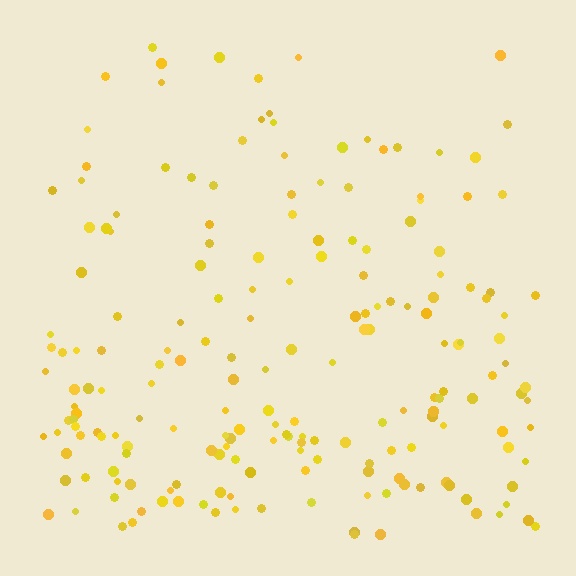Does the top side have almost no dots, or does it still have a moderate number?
Still a moderate number, just noticeably fewer than the bottom.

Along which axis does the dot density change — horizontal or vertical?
Vertical.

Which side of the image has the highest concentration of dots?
The bottom.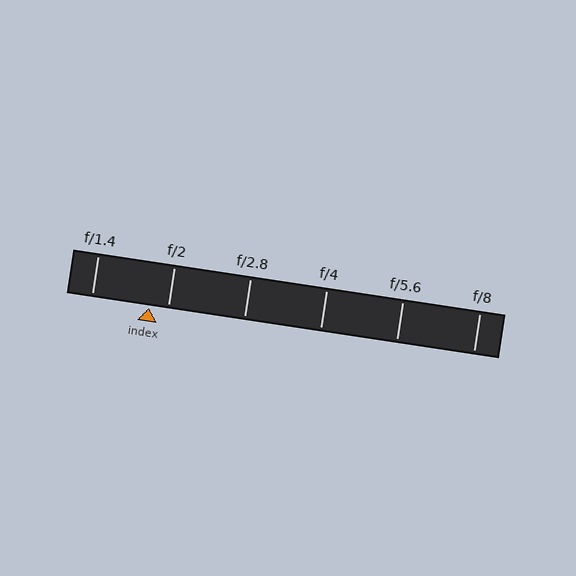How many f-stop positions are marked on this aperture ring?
There are 6 f-stop positions marked.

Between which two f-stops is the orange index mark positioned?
The index mark is between f/1.4 and f/2.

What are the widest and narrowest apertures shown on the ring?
The widest aperture shown is f/1.4 and the narrowest is f/8.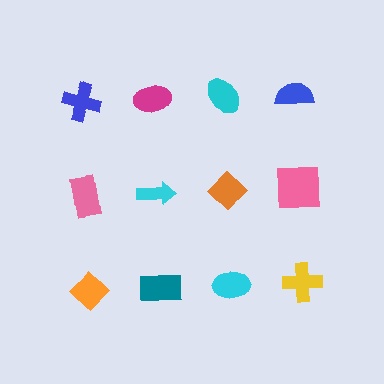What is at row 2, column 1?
A pink rectangle.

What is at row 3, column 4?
A yellow cross.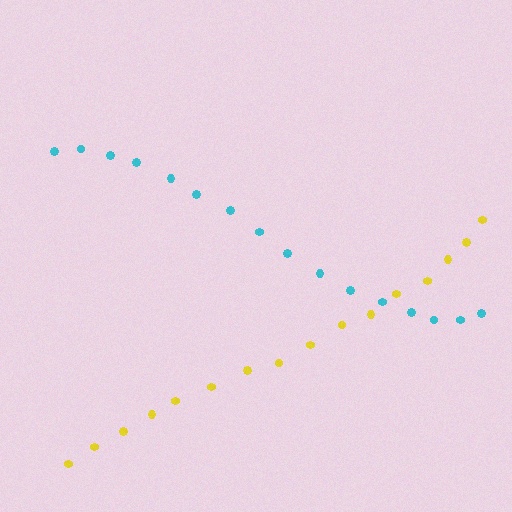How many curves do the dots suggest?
There are 2 distinct paths.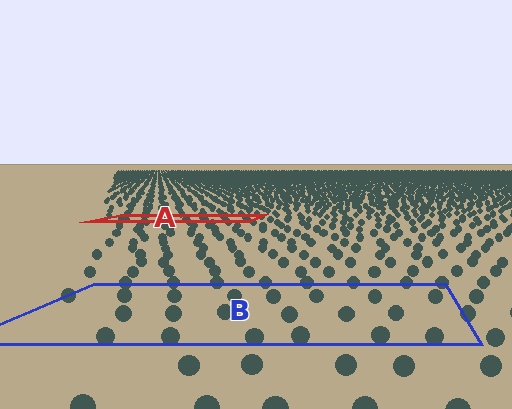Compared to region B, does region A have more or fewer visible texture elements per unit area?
Region A has more texture elements per unit area — they are packed more densely because it is farther away.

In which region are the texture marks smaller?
The texture marks are smaller in region A, because it is farther away.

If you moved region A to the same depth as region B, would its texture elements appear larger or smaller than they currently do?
They would appear larger. At a closer depth, the same texture elements are projected at a bigger on-screen size.